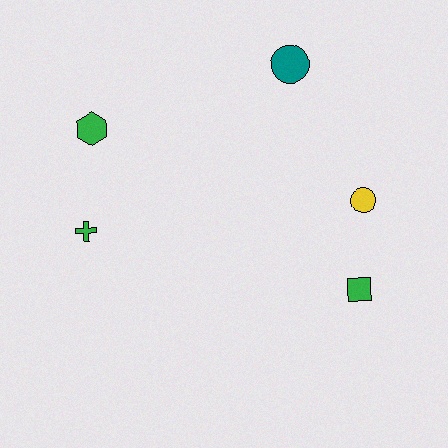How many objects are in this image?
There are 5 objects.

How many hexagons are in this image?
There is 1 hexagon.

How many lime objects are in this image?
There are no lime objects.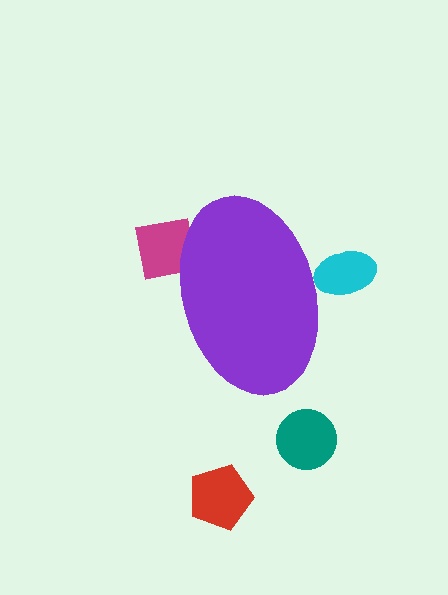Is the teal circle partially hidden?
No, the teal circle is fully visible.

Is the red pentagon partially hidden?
No, the red pentagon is fully visible.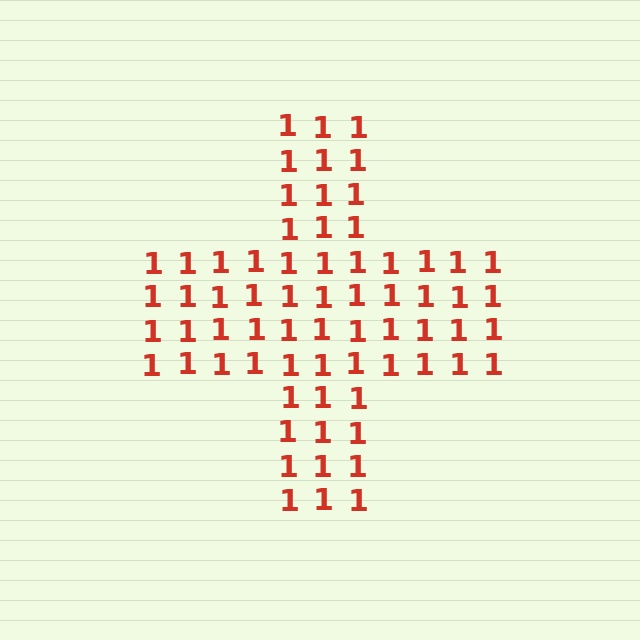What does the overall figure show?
The overall figure shows a cross.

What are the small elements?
The small elements are digit 1's.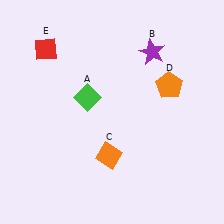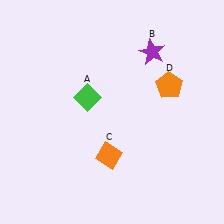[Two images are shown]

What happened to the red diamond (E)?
The red diamond (E) was removed in Image 2. It was in the top-left area of Image 1.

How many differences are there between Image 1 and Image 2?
There is 1 difference between the two images.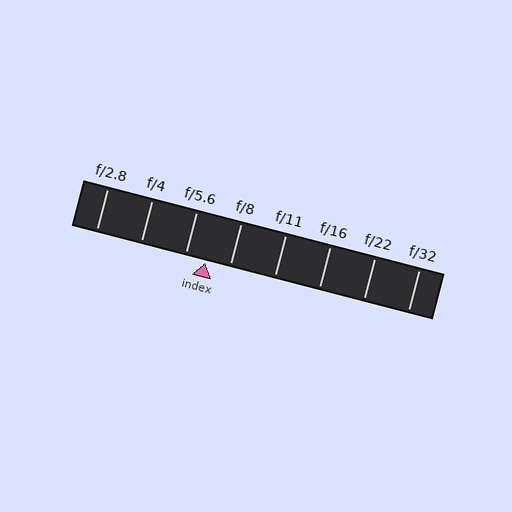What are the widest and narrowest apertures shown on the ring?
The widest aperture shown is f/2.8 and the narrowest is f/32.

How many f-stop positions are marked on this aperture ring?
There are 8 f-stop positions marked.